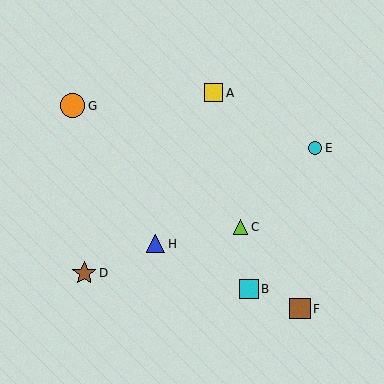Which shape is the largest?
The orange circle (labeled G) is the largest.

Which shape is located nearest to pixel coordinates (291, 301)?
The brown square (labeled F) at (300, 309) is nearest to that location.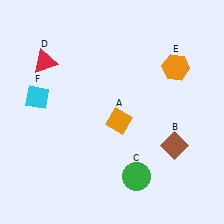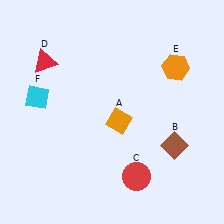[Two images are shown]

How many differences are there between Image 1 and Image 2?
There is 1 difference between the two images.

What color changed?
The circle (C) changed from green in Image 1 to red in Image 2.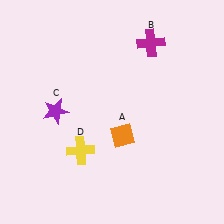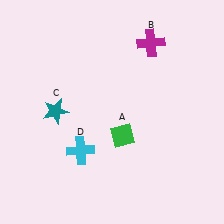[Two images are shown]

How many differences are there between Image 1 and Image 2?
There are 3 differences between the two images.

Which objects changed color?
A changed from orange to green. C changed from purple to teal. D changed from yellow to cyan.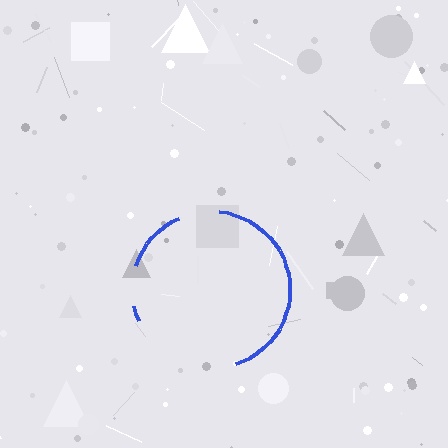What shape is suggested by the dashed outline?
The dashed outline suggests a circle.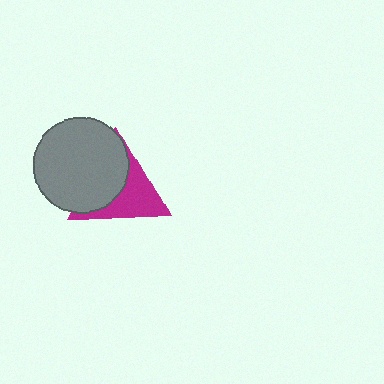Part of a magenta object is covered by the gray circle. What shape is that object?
It is a triangle.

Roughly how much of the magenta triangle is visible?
About half of it is visible (roughly 49%).